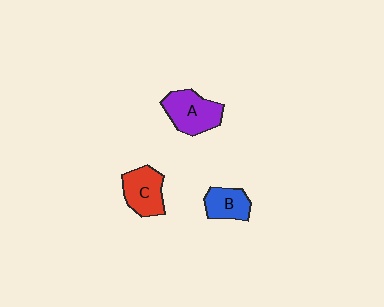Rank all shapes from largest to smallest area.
From largest to smallest: A (purple), C (red), B (blue).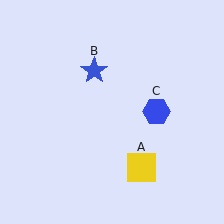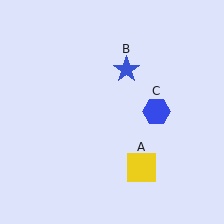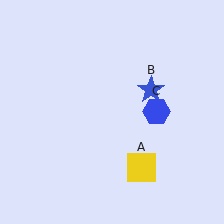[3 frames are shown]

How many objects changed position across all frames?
1 object changed position: blue star (object B).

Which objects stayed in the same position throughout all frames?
Yellow square (object A) and blue hexagon (object C) remained stationary.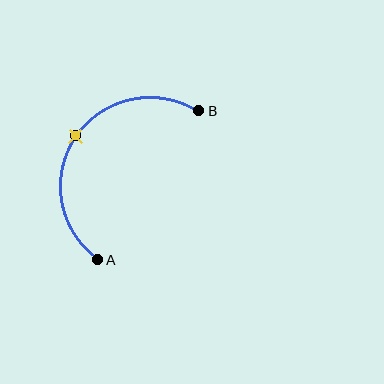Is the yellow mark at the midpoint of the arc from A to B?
Yes. The yellow mark lies on the arc at equal arc-length from both A and B — it is the arc midpoint.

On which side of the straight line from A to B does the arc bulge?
The arc bulges above and to the left of the straight line connecting A and B.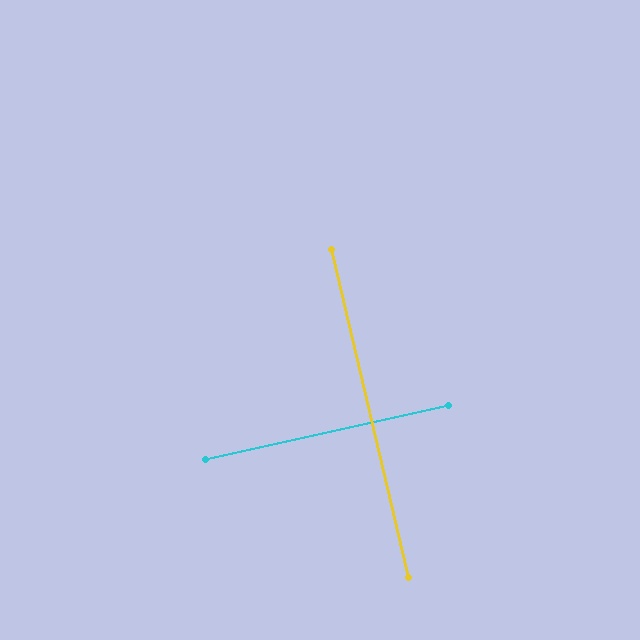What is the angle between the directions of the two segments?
Approximately 89 degrees.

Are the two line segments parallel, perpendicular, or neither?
Perpendicular — they meet at approximately 89°.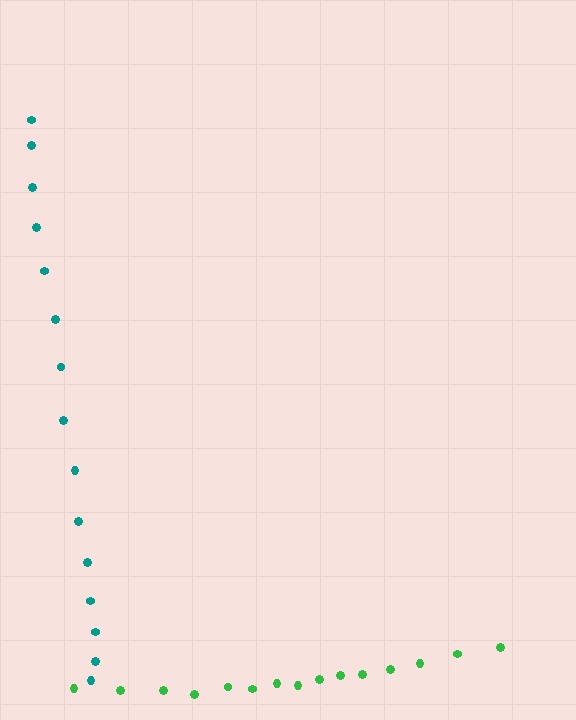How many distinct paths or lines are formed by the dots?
There are 2 distinct paths.